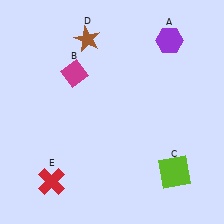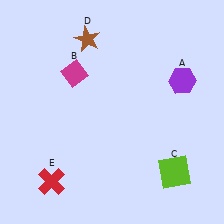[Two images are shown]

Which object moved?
The purple hexagon (A) moved down.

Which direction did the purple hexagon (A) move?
The purple hexagon (A) moved down.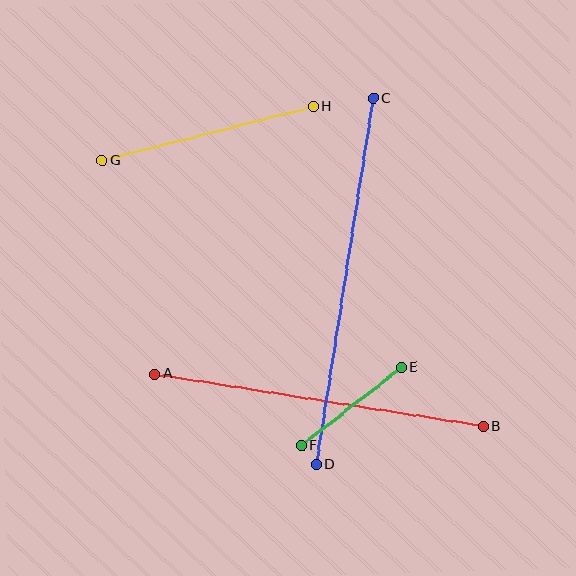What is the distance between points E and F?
The distance is approximately 127 pixels.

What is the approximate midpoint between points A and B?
The midpoint is at approximately (319, 400) pixels.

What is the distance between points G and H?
The distance is approximately 218 pixels.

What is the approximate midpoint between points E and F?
The midpoint is at approximately (352, 406) pixels.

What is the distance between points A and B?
The distance is approximately 332 pixels.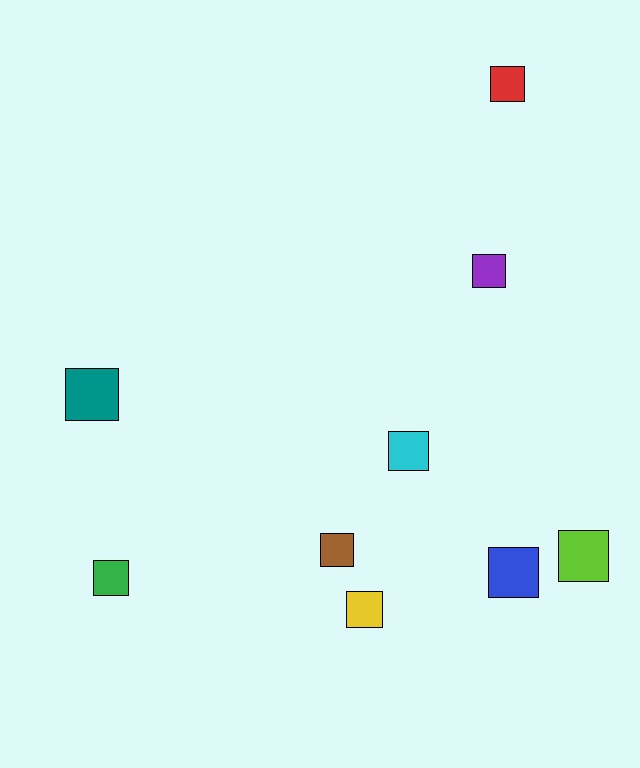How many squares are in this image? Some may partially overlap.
There are 9 squares.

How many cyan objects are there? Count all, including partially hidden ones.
There is 1 cyan object.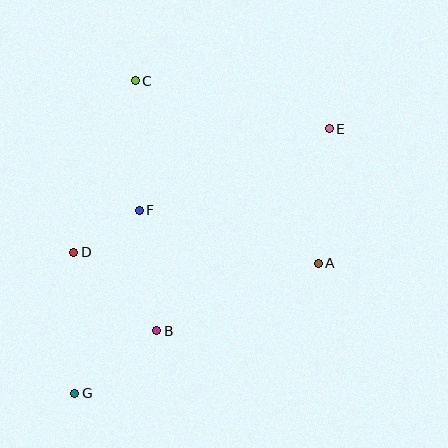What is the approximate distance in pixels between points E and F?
The distance between E and F is approximately 207 pixels.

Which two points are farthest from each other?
Points E and G are farthest from each other.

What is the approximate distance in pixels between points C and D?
The distance between C and D is approximately 182 pixels.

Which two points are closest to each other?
Points D and F are closest to each other.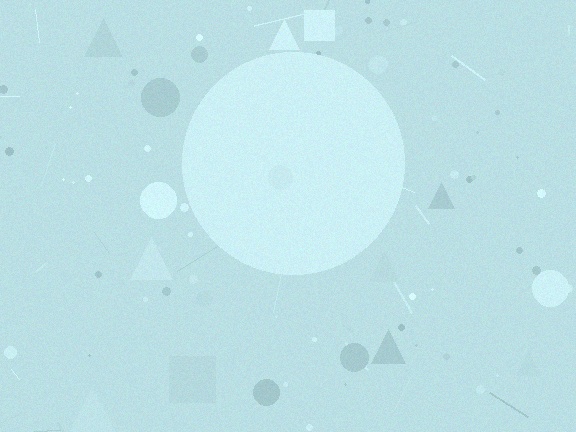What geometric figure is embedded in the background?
A circle is embedded in the background.